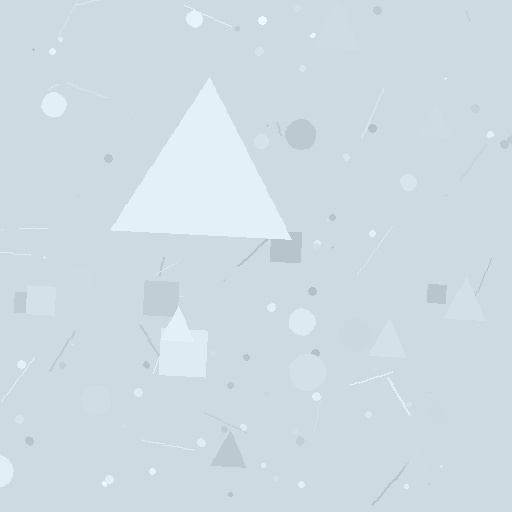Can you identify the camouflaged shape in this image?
The camouflaged shape is a triangle.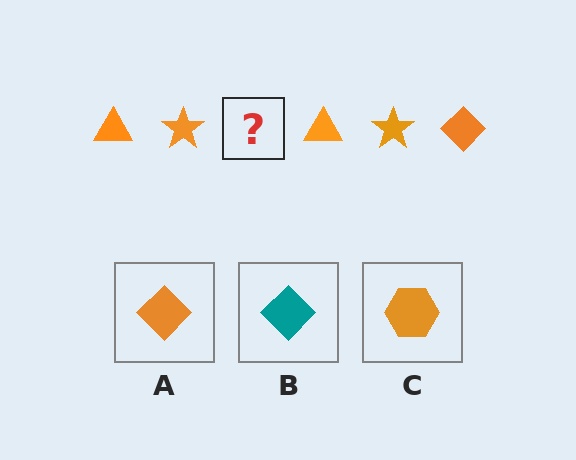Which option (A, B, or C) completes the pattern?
A.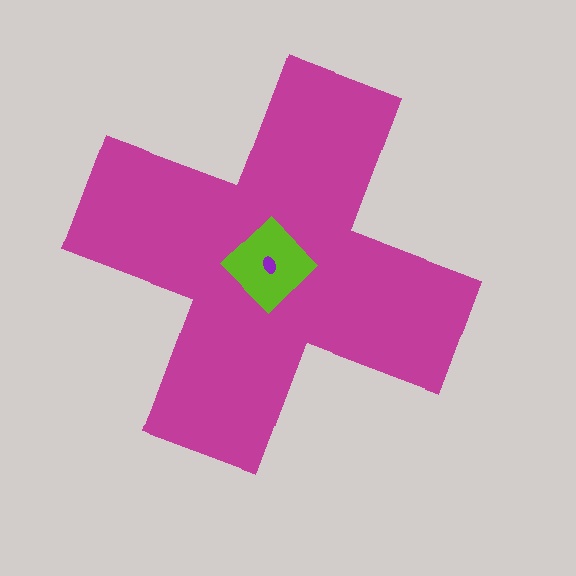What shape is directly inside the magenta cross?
The lime diamond.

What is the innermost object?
The purple ellipse.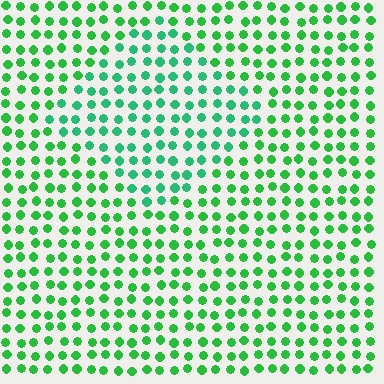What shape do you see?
I see a diamond.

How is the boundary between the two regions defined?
The boundary is defined purely by a slight shift in hue (about 24 degrees). Spacing, size, and orientation are identical on both sides.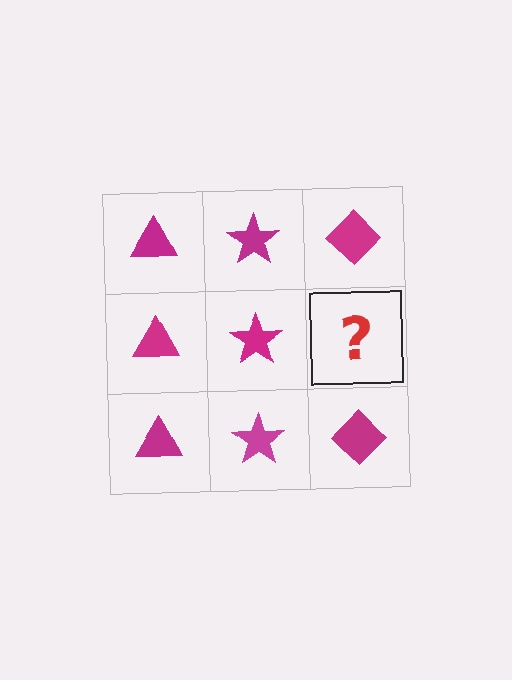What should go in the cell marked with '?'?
The missing cell should contain a magenta diamond.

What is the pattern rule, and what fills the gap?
The rule is that each column has a consistent shape. The gap should be filled with a magenta diamond.